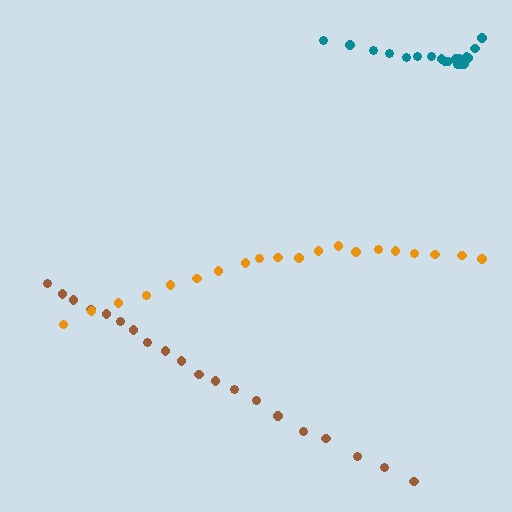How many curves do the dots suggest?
There are 3 distinct paths.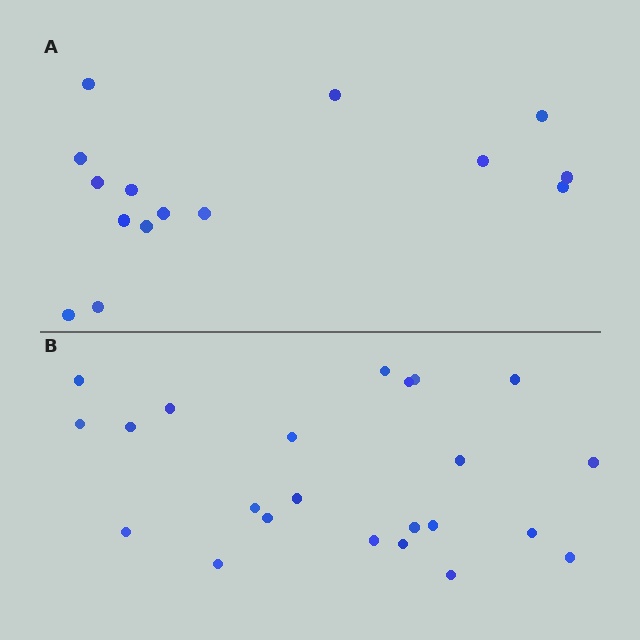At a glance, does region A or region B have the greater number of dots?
Region B (the bottom region) has more dots.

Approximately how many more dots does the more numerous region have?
Region B has roughly 8 or so more dots than region A.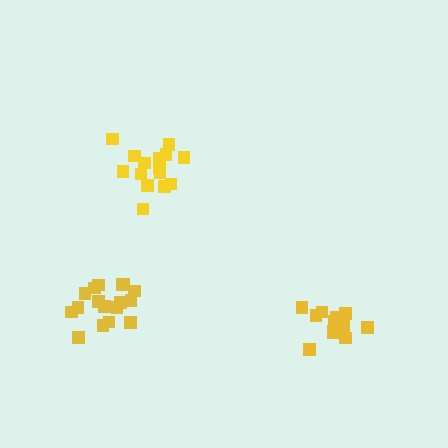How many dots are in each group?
Group 1: 18 dots, Group 2: 15 dots, Group 3: 15 dots (48 total).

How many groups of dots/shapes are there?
There are 3 groups.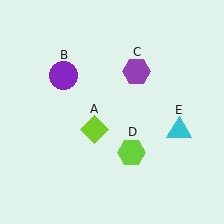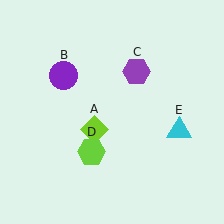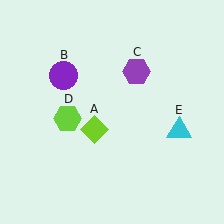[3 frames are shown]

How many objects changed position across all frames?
1 object changed position: lime hexagon (object D).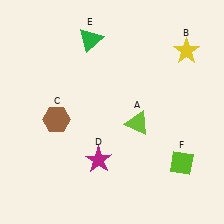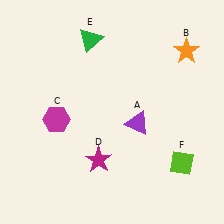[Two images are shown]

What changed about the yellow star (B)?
In Image 1, B is yellow. In Image 2, it changed to orange.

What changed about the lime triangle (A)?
In Image 1, A is lime. In Image 2, it changed to purple.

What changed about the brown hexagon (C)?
In Image 1, C is brown. In Image 2, it changed to magenta.